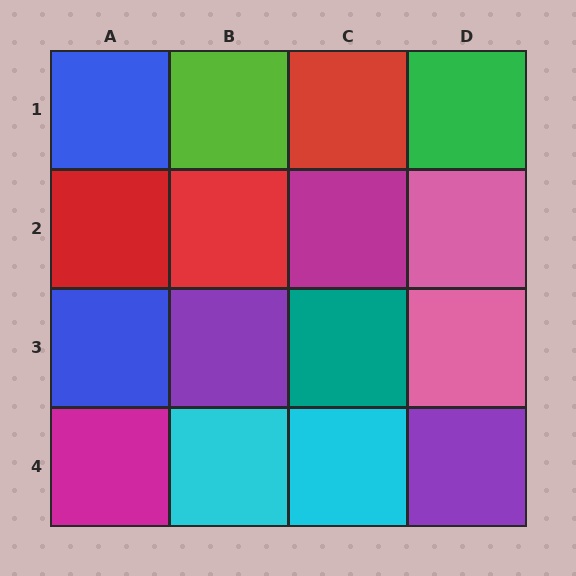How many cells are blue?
2 cells are blue.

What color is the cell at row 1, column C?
Red.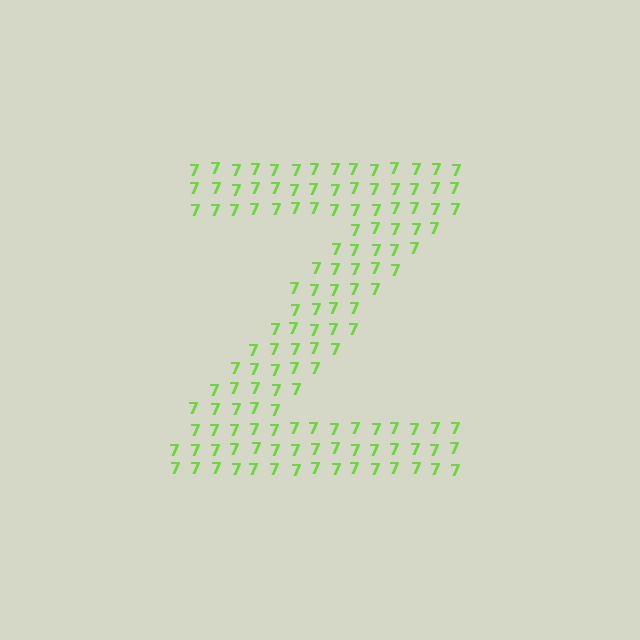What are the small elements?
The small elements are digit 7's.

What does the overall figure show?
The overall figure shows the letter Z.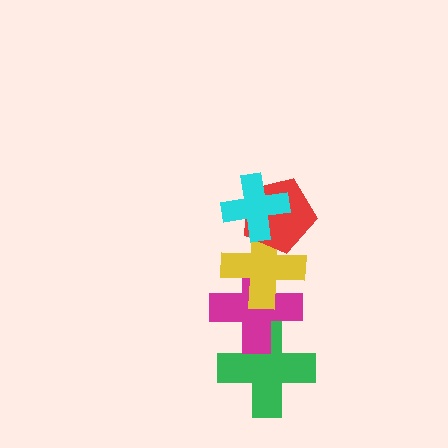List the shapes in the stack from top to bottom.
From top to bottom: the cyan cross, the red pentagon, the yellow cross, the magenta cross, the green cross.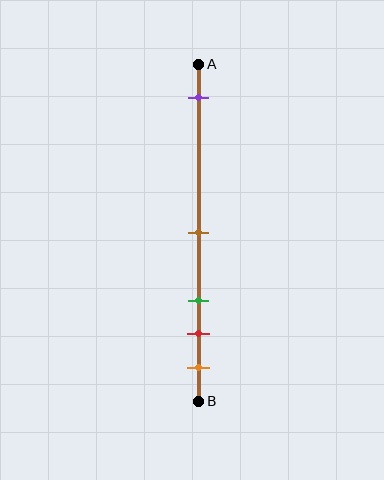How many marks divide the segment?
There are 5 marks dividing the segment.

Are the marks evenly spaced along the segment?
No, the marks are not evenly spaced.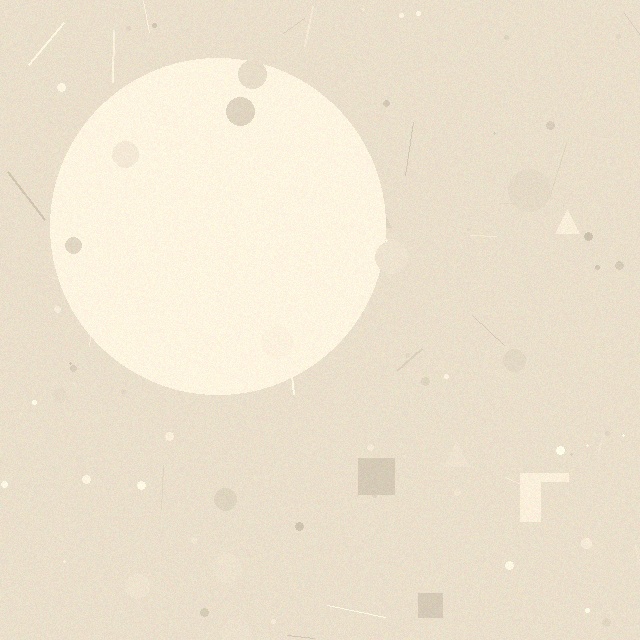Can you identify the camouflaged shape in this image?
The camouflaged shape is a circle.